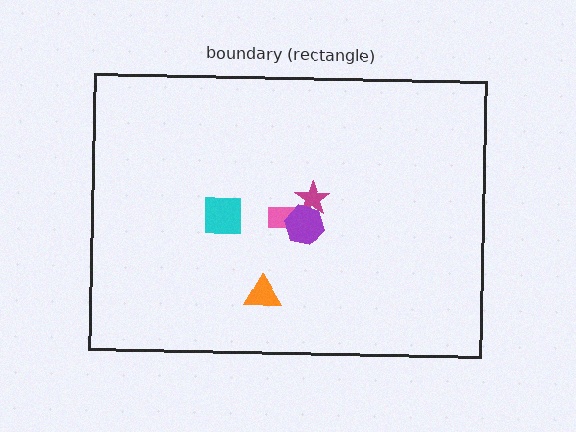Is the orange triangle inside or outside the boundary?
Inside.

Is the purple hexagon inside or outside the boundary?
Inside.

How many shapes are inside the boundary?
5 inside, 0 outside.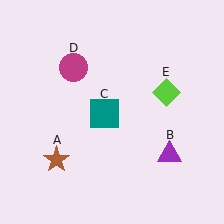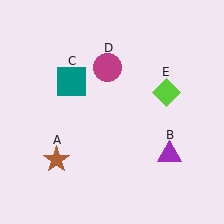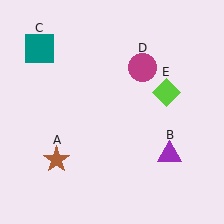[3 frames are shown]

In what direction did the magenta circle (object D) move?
The magenta circle (object D) moved right.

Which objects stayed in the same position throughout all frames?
Brown star (object A) and purple triangle (object B) and lime diamond (object E) remained stationary.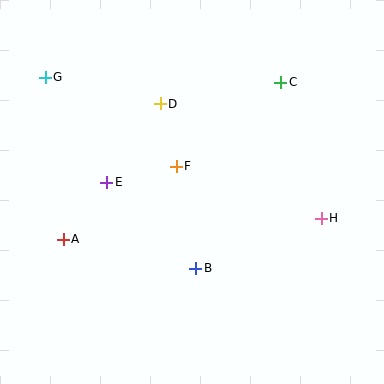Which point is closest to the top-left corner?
Point G is closest to the top-left corner.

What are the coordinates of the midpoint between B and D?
The midpoint between B and D is at (178, 186).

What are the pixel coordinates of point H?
Point H is at (321, 218).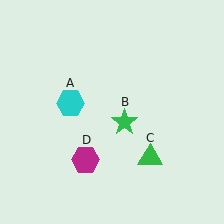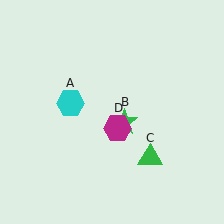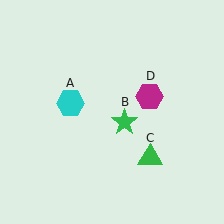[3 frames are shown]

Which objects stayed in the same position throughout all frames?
Cyan hexagon (object A) and green star (object B) and green triangle (object C) remained stationary.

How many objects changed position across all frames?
1 object changed position: magenta hexagon (object D).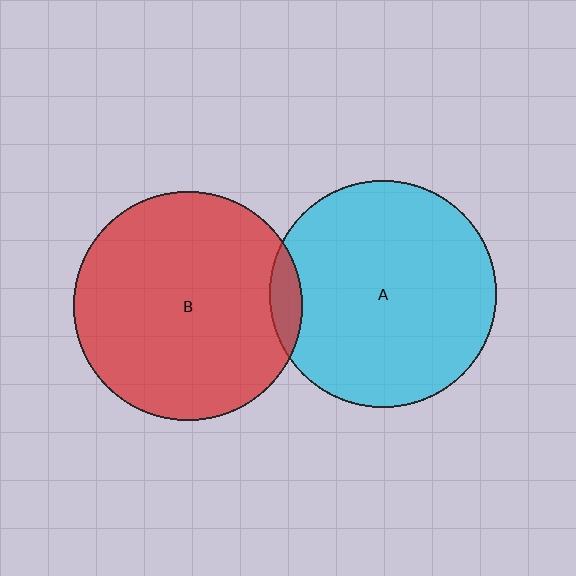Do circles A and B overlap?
Yes.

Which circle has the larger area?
Circle B (red).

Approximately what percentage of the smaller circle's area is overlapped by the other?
Approximately 5%.